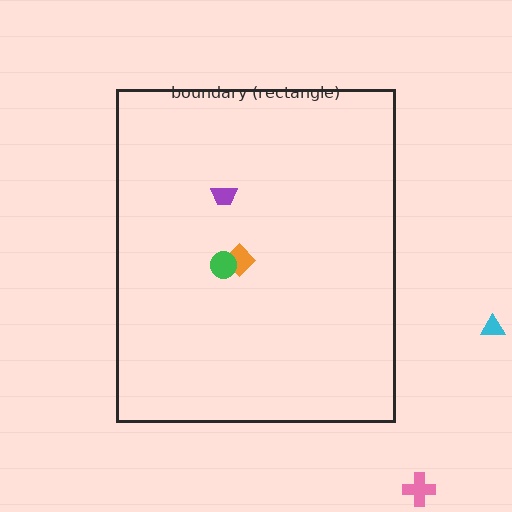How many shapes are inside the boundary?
3 inside, 2 outside.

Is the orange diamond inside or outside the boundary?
Inside.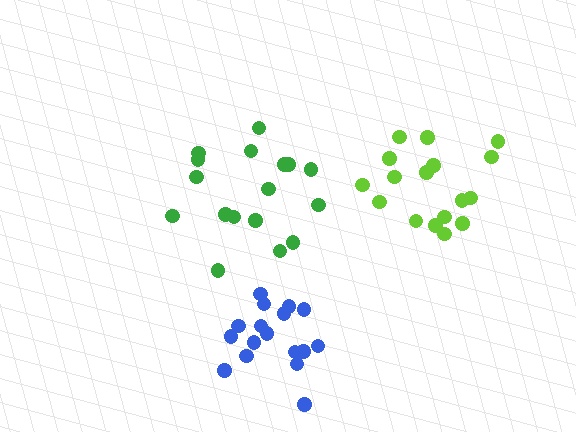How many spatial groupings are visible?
There are 3 spatial groupings.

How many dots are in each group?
Group 1: 17 dots, Group 2: 17 dots, Group 3: 17 dots (51 total).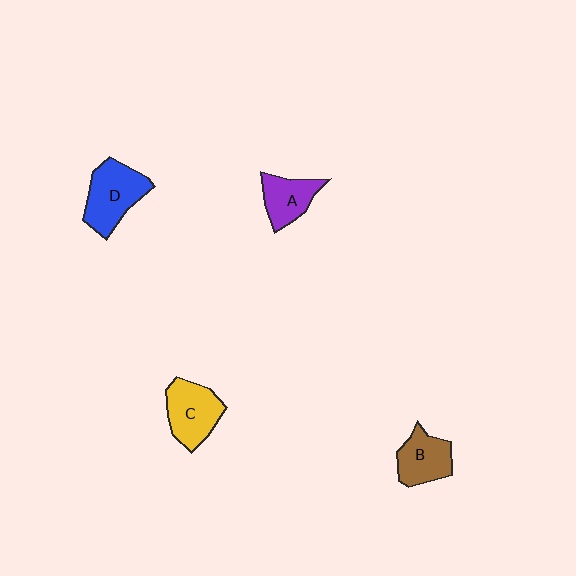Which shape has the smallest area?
Shape A (purple).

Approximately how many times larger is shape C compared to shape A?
Approximately 1.3 times.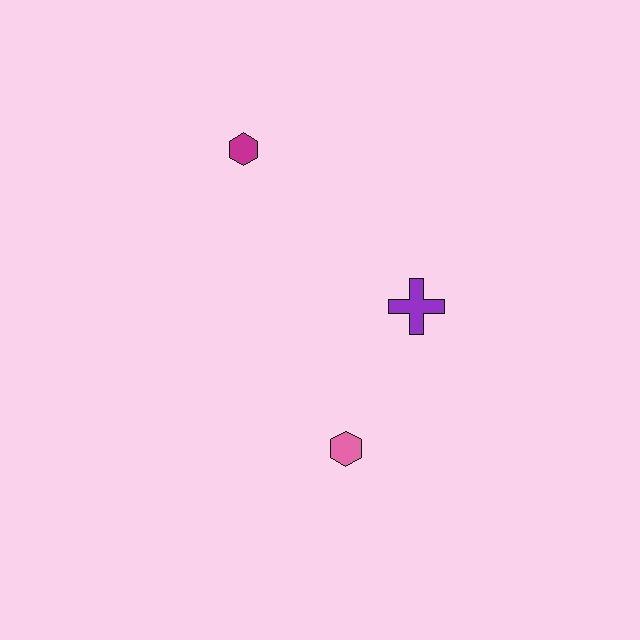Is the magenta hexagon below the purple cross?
No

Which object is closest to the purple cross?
The pink hexagon is closest to the purple cross.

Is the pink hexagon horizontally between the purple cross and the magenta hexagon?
Yes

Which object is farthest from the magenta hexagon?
The pink hexagon is farthest from the magenta hexagon.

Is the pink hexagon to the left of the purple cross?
Yes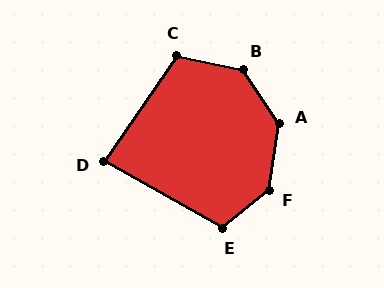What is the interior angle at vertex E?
Approximately 111 degrees (obtuse).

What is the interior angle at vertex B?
Approximately 137 degrees (obtuse).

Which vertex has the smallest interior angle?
D, at approximately 85 degrees.